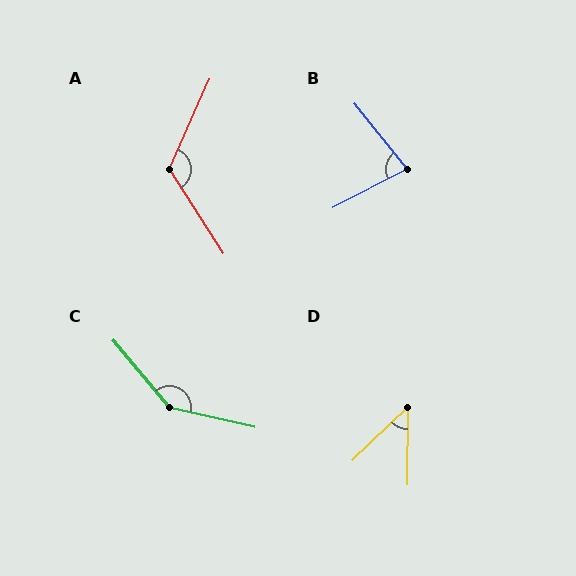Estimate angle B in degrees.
Approximately 78 degrees.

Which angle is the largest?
C, at approximately 142 degrees.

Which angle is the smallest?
D, at approximately 46 degrees.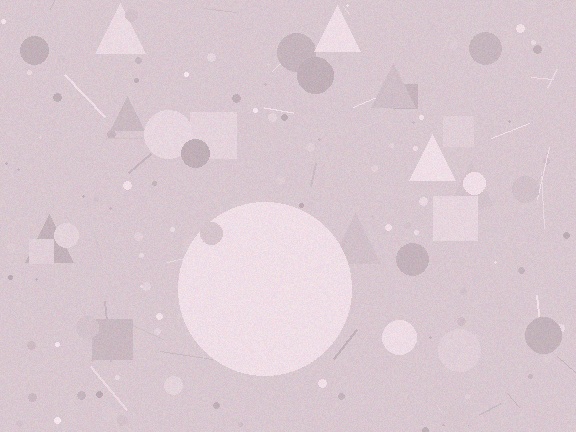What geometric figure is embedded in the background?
A circle is embedded in the background.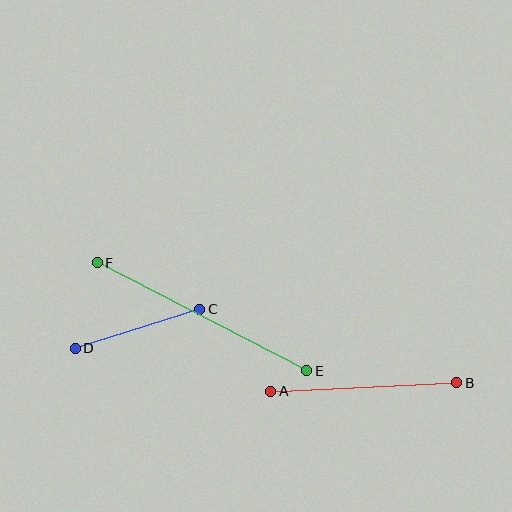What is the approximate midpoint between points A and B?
The midpoint is at approximately (364, 387) pixels.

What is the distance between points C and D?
The distance is approximately 131 pixels.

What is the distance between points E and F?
The distance is approximately 236 pixels.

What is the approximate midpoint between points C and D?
The midpoint is at approximately (138, 329) pixels.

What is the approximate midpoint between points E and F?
The midpoint is at approximately (202, 317) pixels.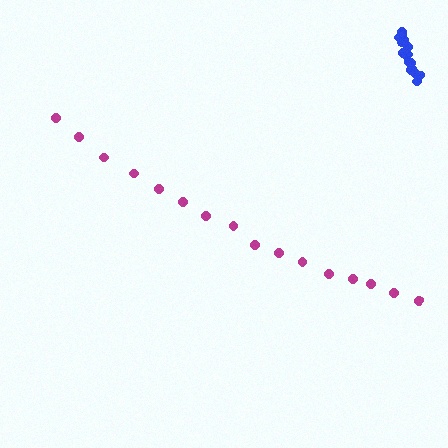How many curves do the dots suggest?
There are 2 distinct paths.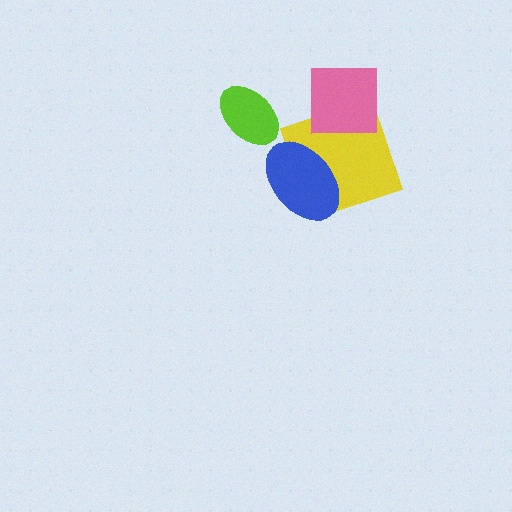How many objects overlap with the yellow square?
2 objects overlap with the yellow square.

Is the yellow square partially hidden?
Yes, it is partially covered by another shape.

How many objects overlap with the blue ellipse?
1 object overlaps with the blue ellipse.